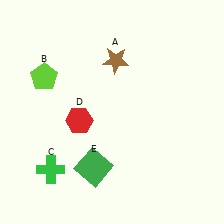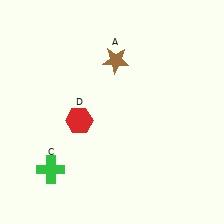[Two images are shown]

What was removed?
The green square (E), the lime pentagon (B) were removed in Image 2.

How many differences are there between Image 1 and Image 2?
There are 2 differences between the two images.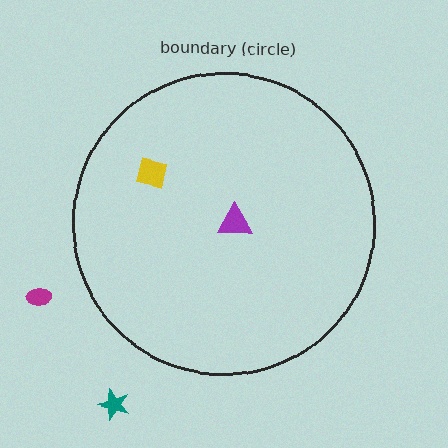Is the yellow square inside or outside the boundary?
Inside.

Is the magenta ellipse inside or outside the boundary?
Outside.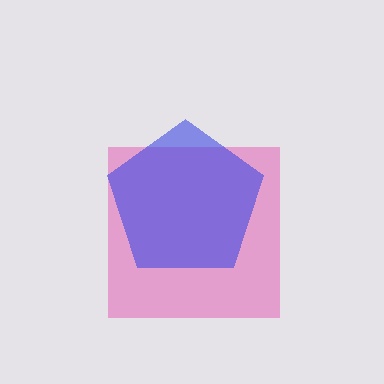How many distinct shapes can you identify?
There are 2 distinct shapes: a pink square, a blue pentagon.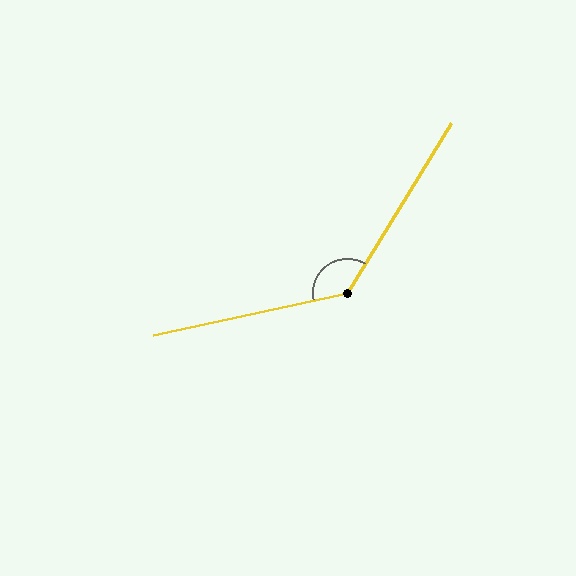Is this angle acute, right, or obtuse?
It is obtuse.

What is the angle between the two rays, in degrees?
Approximately 134 degrees.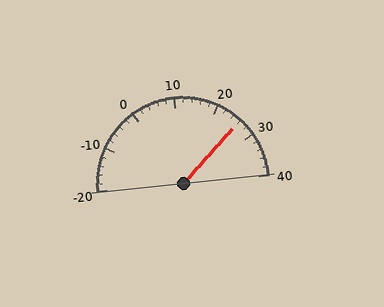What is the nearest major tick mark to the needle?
The nearest major tick mark is 30.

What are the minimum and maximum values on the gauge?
The gauge ranges from -20 to 40.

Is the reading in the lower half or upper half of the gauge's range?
The reading is in the upper half of the range (-20 to 40).